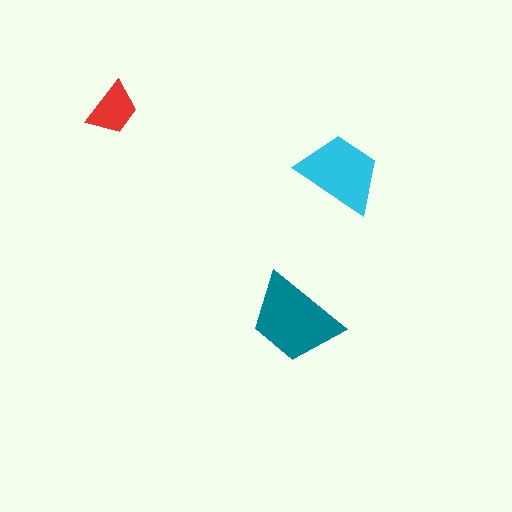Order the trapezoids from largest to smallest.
the teal one, the cyan one, the red one.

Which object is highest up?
The red trapezoid is topmost.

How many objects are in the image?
There are 3 objects in the image.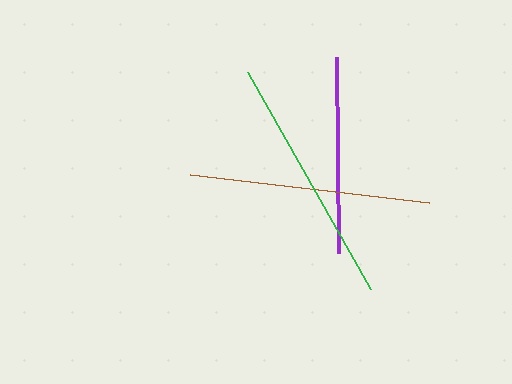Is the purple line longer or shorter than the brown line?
The brown line is longer than the purple line.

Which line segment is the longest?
The green line is the longest at approximately 249 pixels.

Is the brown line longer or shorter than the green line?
The green line is longer than the brown line.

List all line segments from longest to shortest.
From longest to shortest: green, brown, purple.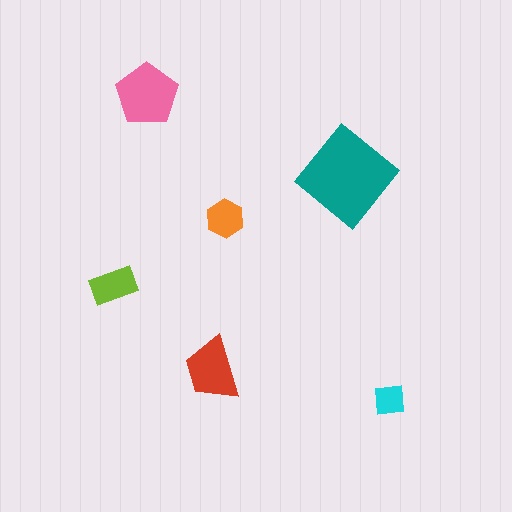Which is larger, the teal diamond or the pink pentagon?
The teal diamond.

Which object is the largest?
The teal diamond.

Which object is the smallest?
The cyan square.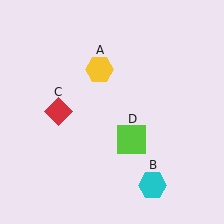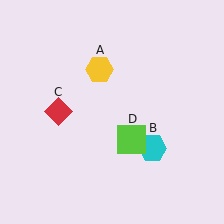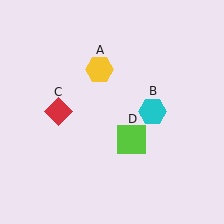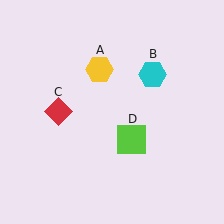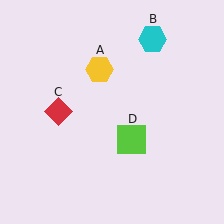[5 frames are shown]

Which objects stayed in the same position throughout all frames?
Yellow hexagon (object A) and red diamond (object C) and lime square (object D) remained stationary.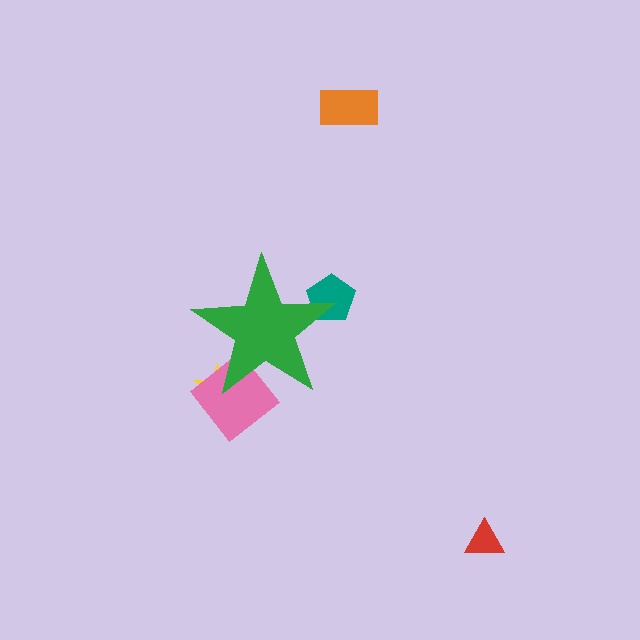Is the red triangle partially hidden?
No, the red triangle is fully visible.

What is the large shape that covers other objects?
A green star.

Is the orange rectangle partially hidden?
No, the orange rectangle is fully visible.